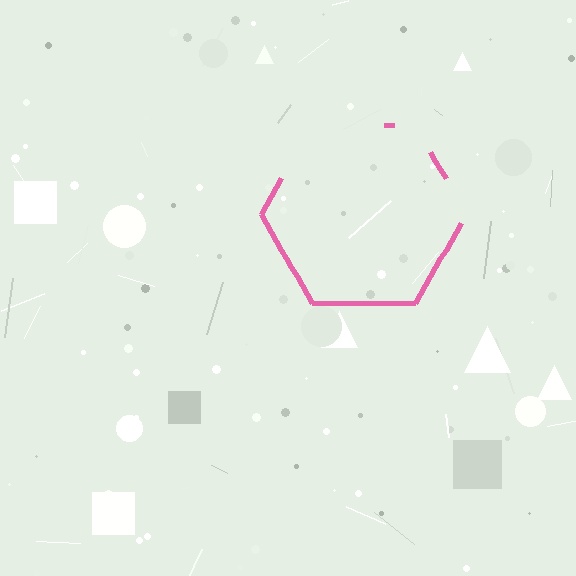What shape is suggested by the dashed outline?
The dashed outline suggests a hexagon.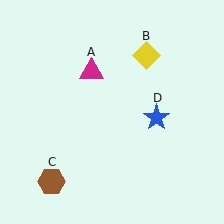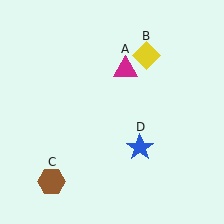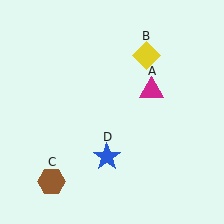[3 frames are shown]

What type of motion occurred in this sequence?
The magenta triangle (object A), blue star (object D) rotated clockwise around the center of the scene.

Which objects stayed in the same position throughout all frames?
Yellow diamond (object B) and brown hexagon (object C) remained stationary.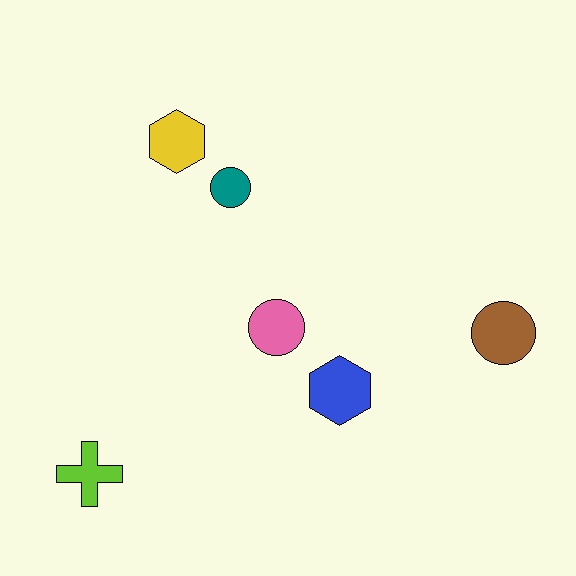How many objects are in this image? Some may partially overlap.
There are 6 objects.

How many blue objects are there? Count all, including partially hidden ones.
There is 1 blue object.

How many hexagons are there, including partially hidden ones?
There are 2 hexagons.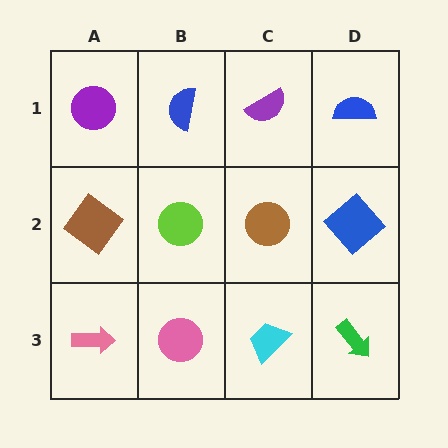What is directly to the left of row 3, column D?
A cyan trapezoid.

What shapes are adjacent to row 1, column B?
A lime circle (row 2, column B), a purple circle (row 1, column A), a purple semicircle (row 1, column C).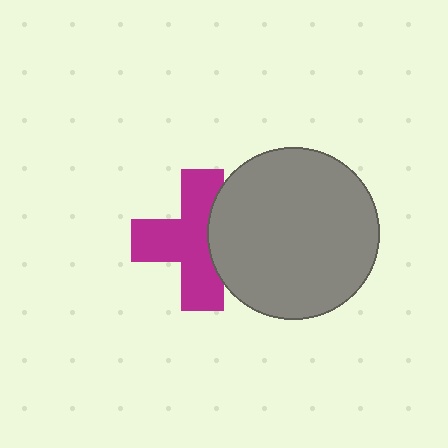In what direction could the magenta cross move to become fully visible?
The magenta cross could move left. That would shift it out from behind the gray circle entirely.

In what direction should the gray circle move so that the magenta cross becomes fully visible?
The gray circle should move right. That is the shortest direction to clear the overlap and leave the magenta cross fully visible.